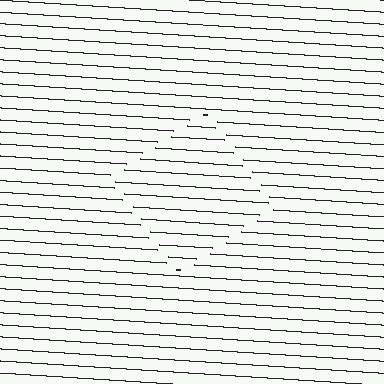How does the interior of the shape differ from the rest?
The interior of the shape contains the same grating, shifted by half a period — the contour is defined by the phase discontinuity where line-ends from the inner and outer gratings abut.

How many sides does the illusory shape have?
4 sides — the line-ends trace a square.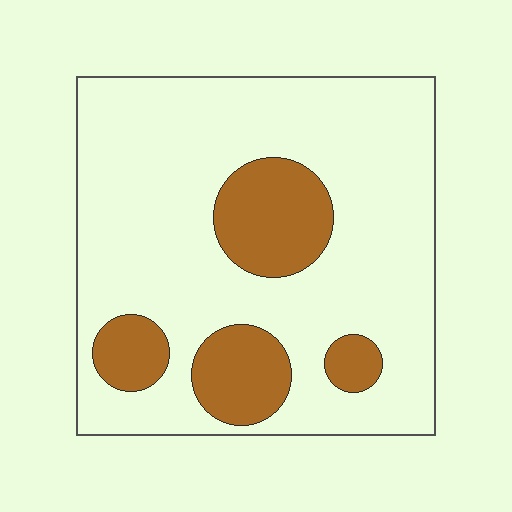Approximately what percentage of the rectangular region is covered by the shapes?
Approximately 20%.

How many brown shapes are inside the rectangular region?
4.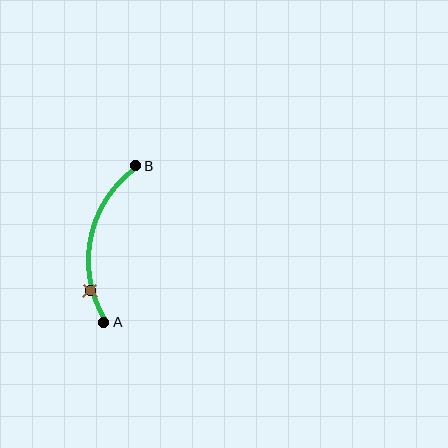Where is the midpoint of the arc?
The arc midpoint is the point on the curve farthest from the straight line joining A and B. It sits to the left of that line.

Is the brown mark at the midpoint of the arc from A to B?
No. The brown mark lies on the arc but is closer to endpoint A. The arc midpoint would be at the point on the curve equidistant along the arc from both A and B.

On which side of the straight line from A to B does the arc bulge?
The arc bulges to the left of the straight line connecting A and B.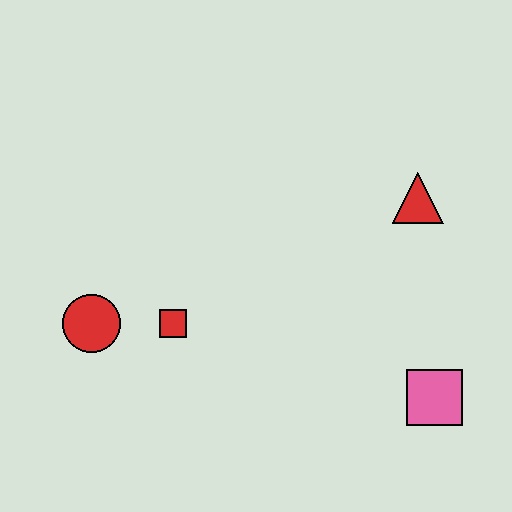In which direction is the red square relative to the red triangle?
The red square is to the left of the red triangle.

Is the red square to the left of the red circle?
No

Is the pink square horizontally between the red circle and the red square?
No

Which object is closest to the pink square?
The red triangle is closest to the pink square.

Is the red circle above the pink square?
Yes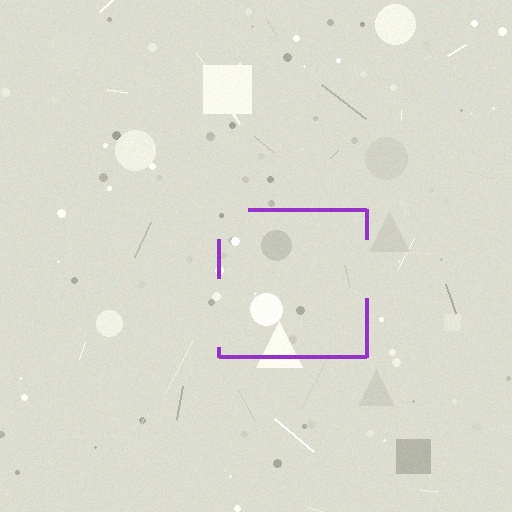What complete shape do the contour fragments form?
The contour fragments form a square.